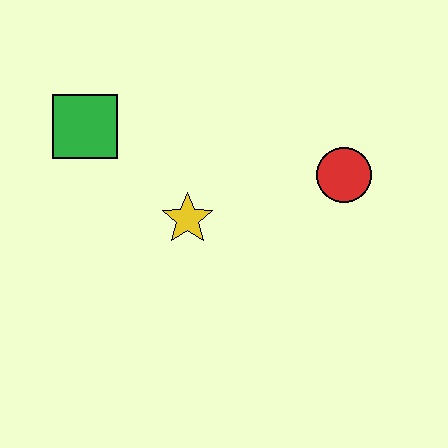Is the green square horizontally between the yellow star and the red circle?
No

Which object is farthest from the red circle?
The green square is farthest from the red circle.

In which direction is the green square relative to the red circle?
The green square is to the left of the red circle.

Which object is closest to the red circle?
The yellow star is closest to the red circle.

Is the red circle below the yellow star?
No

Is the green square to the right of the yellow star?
No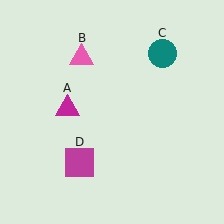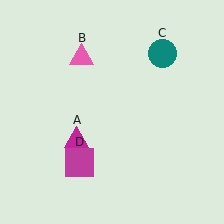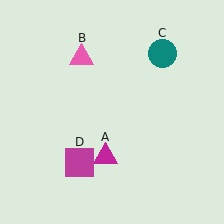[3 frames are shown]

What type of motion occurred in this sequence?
The magenta triangle (object A) rotated counterclockwise around the center of the scene.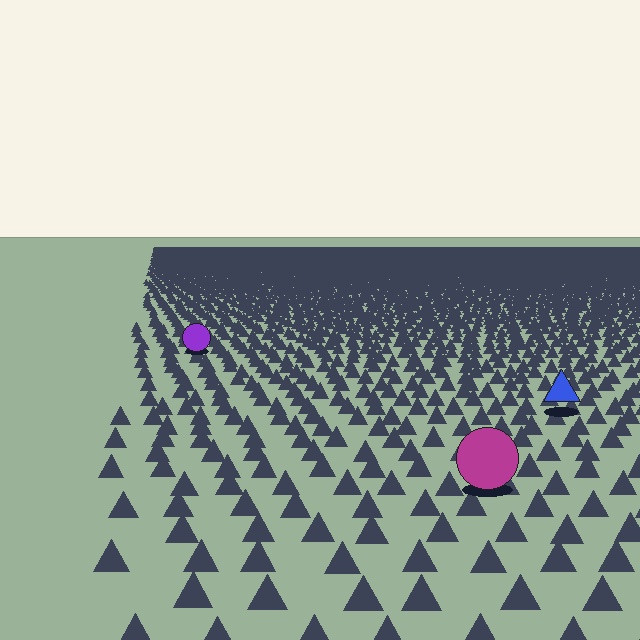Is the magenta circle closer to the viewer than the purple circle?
Yes. The magenta circle is closer — you can tell from the texture gradient: the ground texture is coarser near it.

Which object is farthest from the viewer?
The purple circle is farthest from the viewer. It appears smaller and the ground texture around it is denser.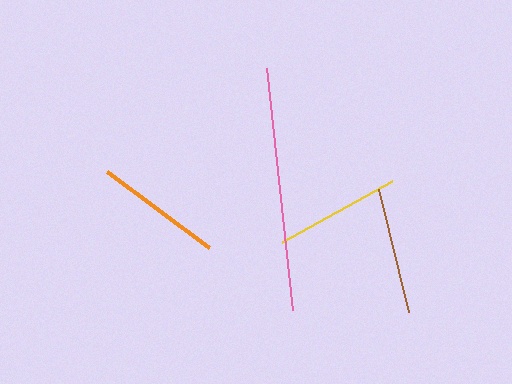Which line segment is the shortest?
The orange line is the shortest at approximately 126 pixels.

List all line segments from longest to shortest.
From longest to shortest: pink, brown, yellow, orange.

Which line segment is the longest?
The pink line is the longest at approximately 242 pixels.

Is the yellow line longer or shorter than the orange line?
The yellow line is longer than the orange line.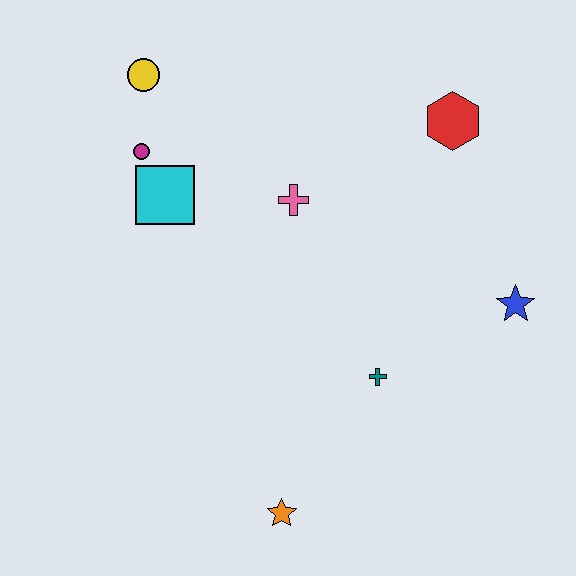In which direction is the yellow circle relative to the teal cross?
The yellow circle is above the teal cross.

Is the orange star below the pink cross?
Yes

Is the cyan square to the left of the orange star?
Yes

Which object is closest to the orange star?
The teal cross is closest to the orange star.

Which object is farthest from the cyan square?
The blue star is farthest from the cyan square.